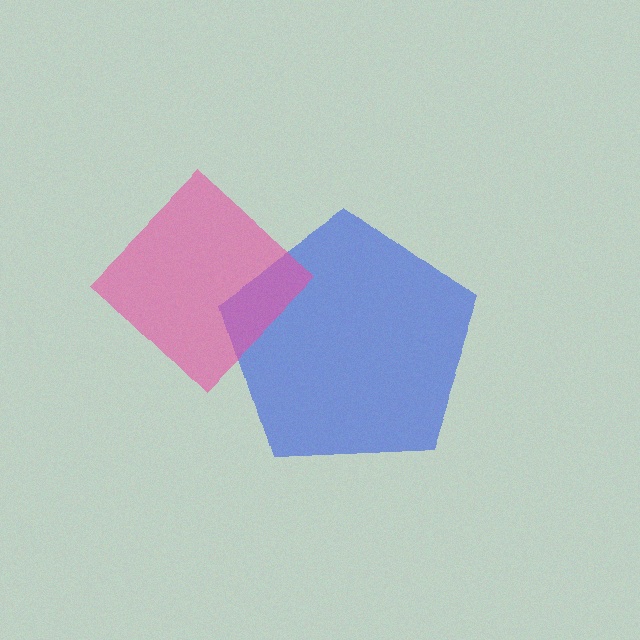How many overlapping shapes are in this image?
There are 2 overlapping shapes in the image.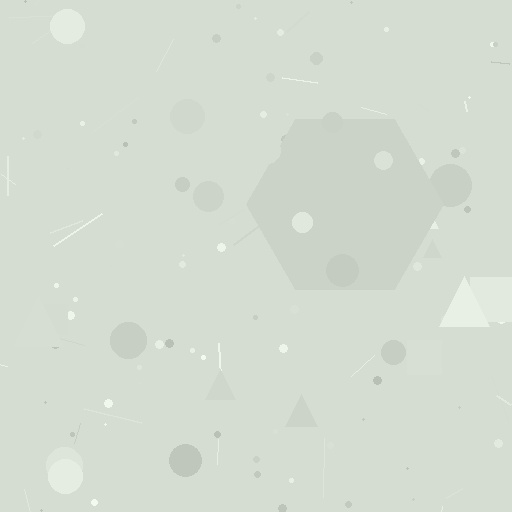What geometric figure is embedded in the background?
A hexagon is embedded in the background.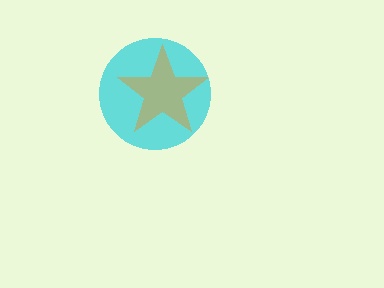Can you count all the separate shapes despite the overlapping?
Yes, there are 2 separate shapes.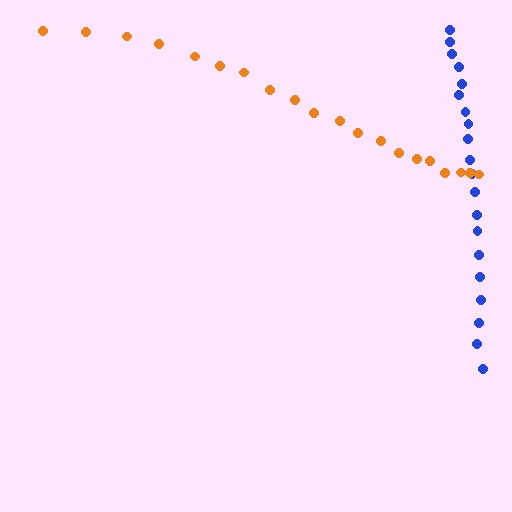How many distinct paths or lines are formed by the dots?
There are 2 distinct paths.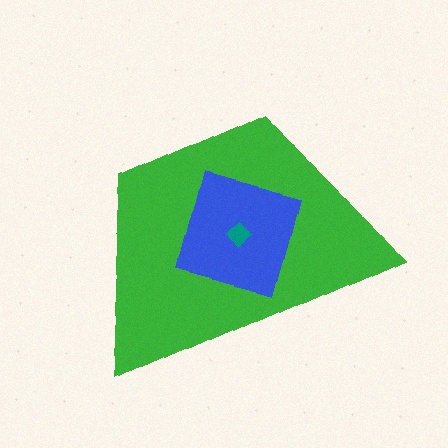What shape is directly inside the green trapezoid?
The blue square.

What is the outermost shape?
The green trapezoid.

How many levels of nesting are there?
3.